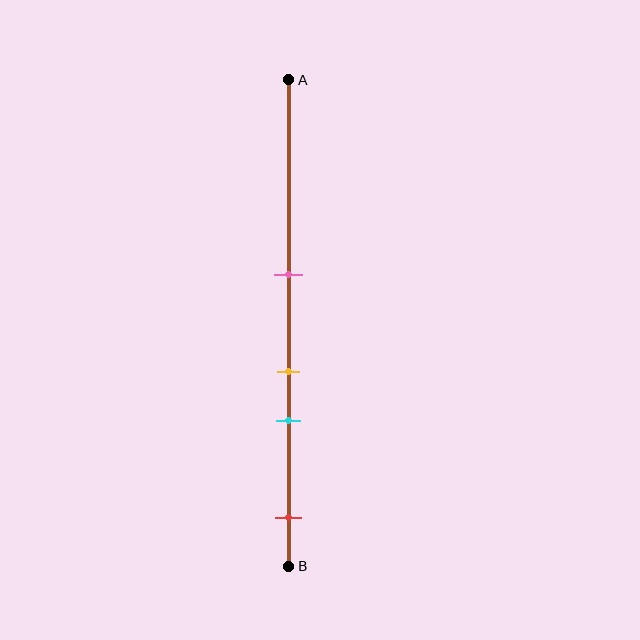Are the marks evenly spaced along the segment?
No, the marks are not evenly spaced.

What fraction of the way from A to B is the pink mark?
The pink mark is approximately 40% (0.4) of the way from A to B.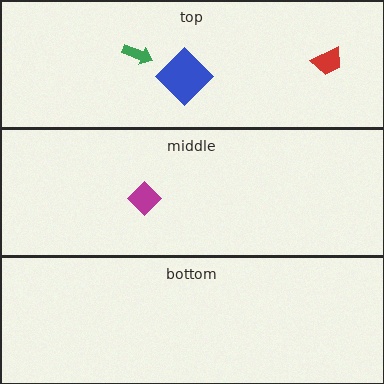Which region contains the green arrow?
The top region.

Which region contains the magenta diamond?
The middle region.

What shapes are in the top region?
The red trapezoid, the green arrow, the blue diamond.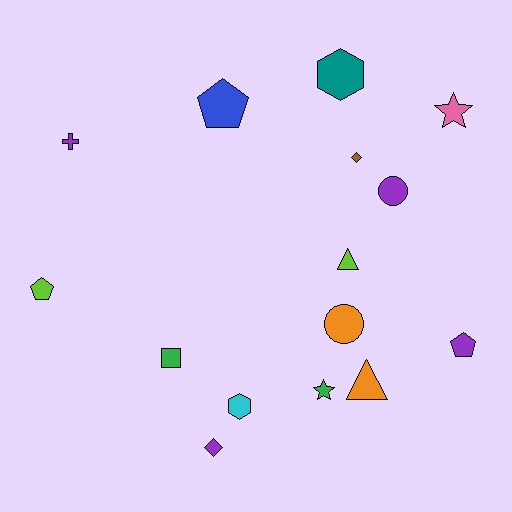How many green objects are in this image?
There are 2 green objects.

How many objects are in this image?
There are 15 objects.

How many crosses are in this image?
There is 1 cross.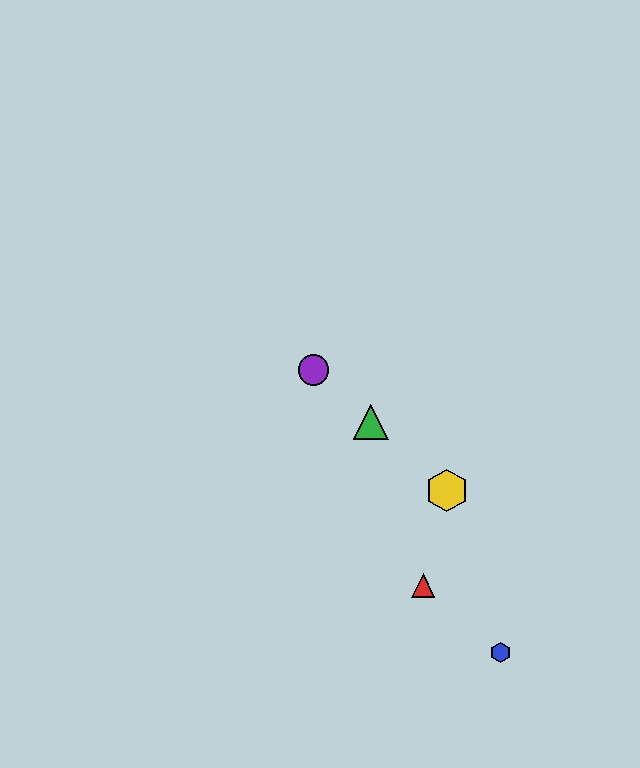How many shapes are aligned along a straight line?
3 shapes (the green triangle, the yellow hexagon, the purple circle) are aligned along a straight line.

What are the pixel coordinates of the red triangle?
The red triangle is at (423, 585).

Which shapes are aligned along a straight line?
The green triangle, the yellow hexagon, the purple circle are aligned along a straight line.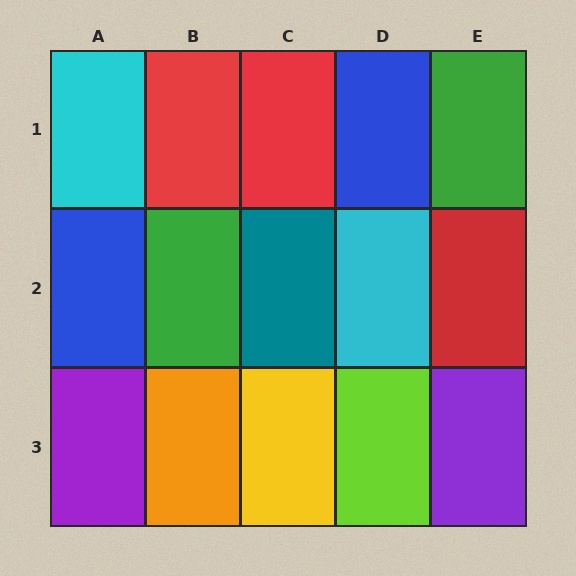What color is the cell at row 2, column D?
Cyan.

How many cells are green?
2 cells are green.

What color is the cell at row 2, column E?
Red.